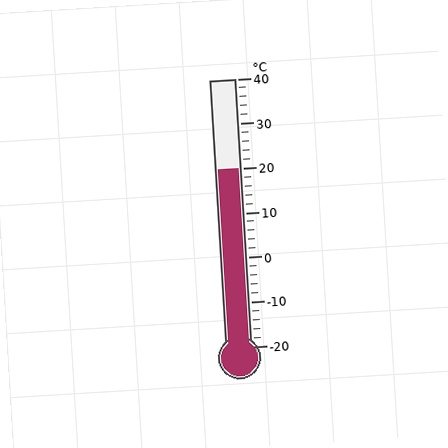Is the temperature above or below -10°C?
The temperature is above -10°C.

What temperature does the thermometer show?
The thermometer shows approximately 20°C.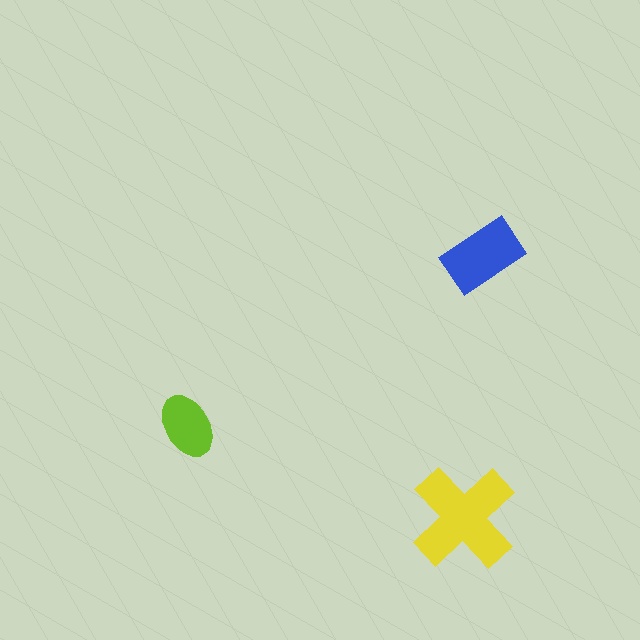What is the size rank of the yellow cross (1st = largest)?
1st.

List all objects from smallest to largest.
The lime ellipse, the blue rectangle, the yellow cross.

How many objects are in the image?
There are 3 objects in the image.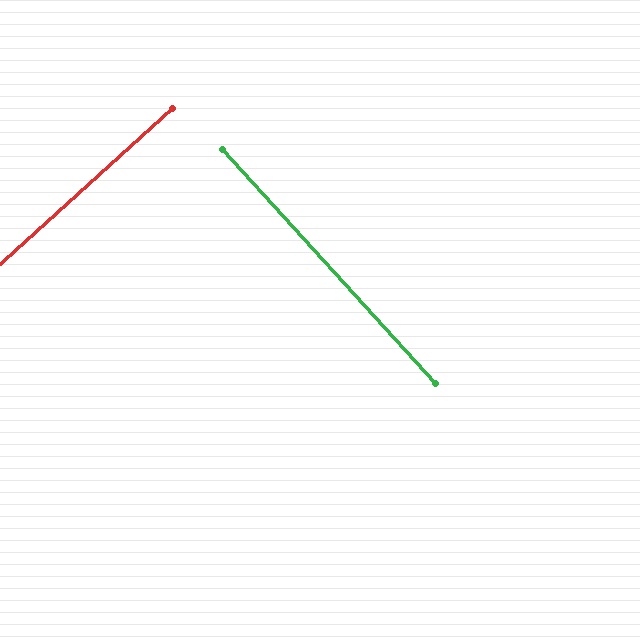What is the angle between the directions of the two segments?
Approximately 90 degrees.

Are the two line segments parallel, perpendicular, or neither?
Perpendicular — they meet at approximately 90°.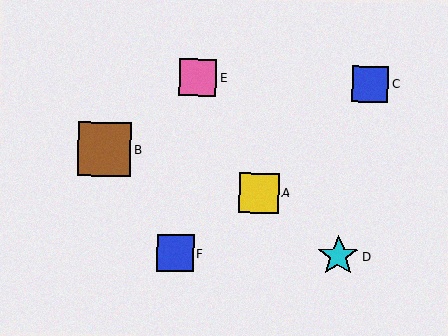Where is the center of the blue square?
The center of the blue square is at (370, 84).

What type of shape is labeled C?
Shape C is a blue square.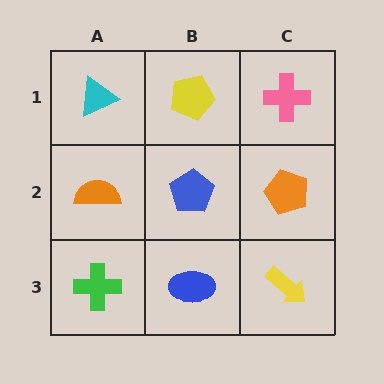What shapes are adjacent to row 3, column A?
An orange semicircle (row 2, column A), a blue ellipse (row 3, column B).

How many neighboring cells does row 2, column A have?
3.